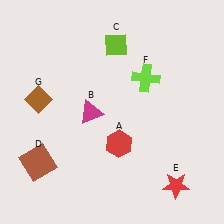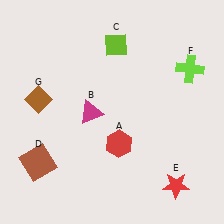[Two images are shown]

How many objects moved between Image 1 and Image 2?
1 object moved between the two images.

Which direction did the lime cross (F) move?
The lime cross (F) moved right.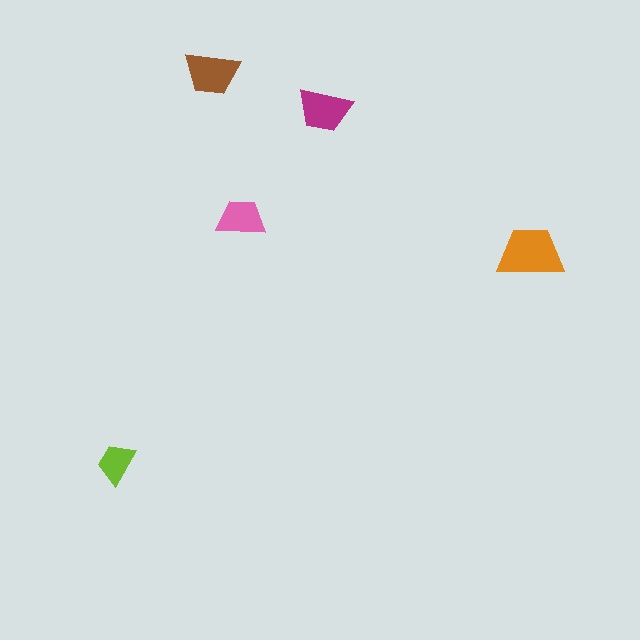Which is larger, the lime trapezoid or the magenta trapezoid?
The magenta one.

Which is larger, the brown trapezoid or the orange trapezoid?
The orange one.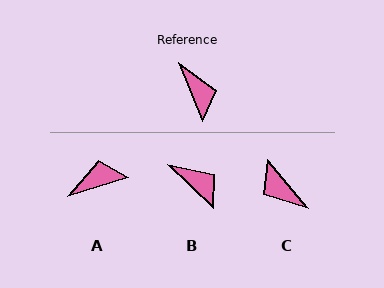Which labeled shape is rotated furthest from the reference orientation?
C, about 162 degrees away.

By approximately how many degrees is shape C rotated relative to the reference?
Approximately 162 degrees clockwise.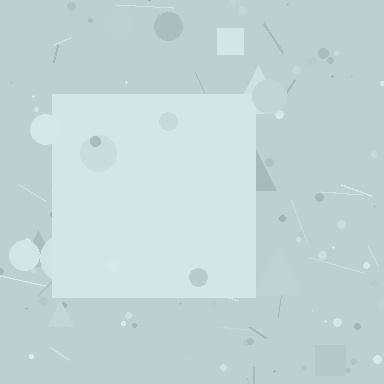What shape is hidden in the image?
A square is hidden in the image.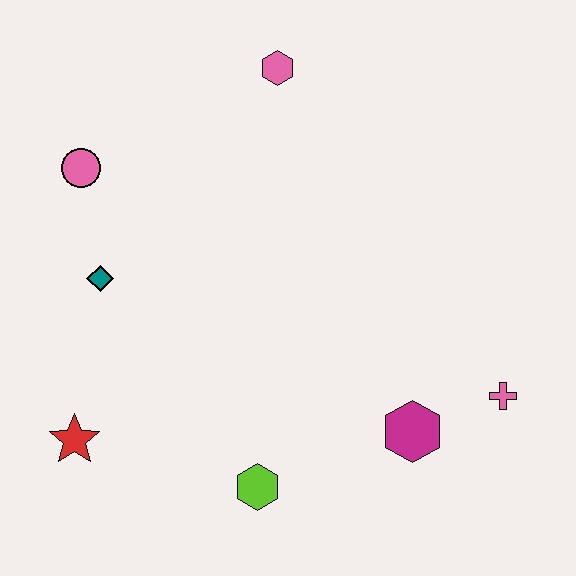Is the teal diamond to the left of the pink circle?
No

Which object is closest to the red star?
The teal diamond is closest to the red star.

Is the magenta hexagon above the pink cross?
No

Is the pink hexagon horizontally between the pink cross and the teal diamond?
Yes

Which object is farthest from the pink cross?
The pink circle is farthest from the pink cross.